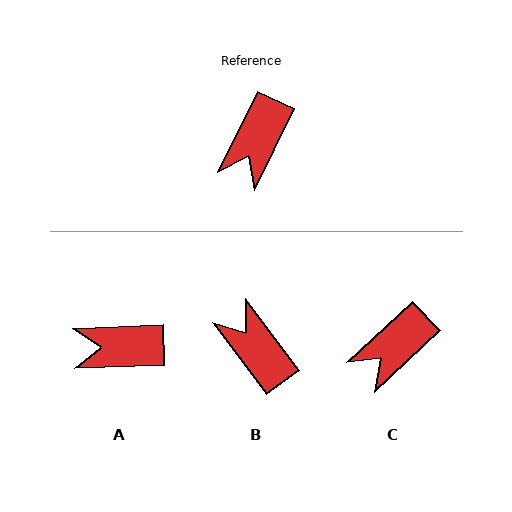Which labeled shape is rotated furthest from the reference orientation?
B, about 117 degrees away.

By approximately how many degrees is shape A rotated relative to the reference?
Approximately 62 degrees clockwise.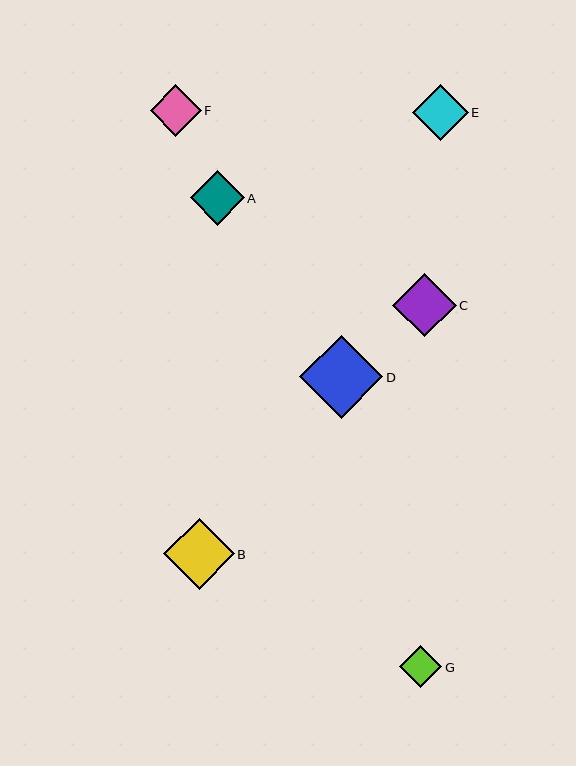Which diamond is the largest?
Diamond D is the largest with a size of approximately 83 pixels.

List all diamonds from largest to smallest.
From largest to smallest: D, B, C, E, A, F, G.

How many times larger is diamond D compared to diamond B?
Diamond D is approximately 1.2 times the size of diamond B.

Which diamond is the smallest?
Diamond G is the smallest with a size of approximately 42 pixels.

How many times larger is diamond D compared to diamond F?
Diamond D is approximately 1.6 times the size of diamond F.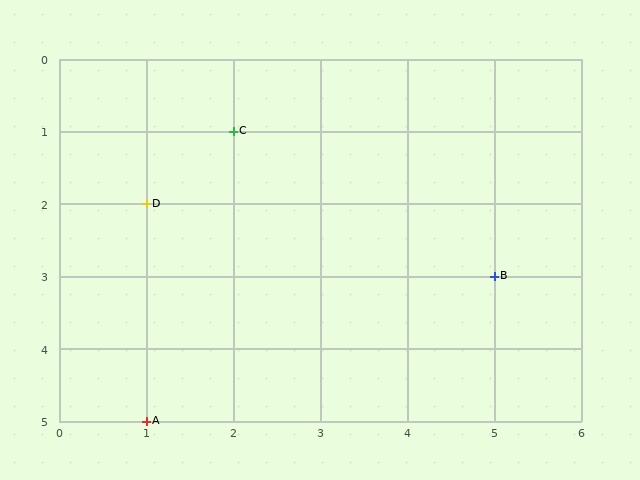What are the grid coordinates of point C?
Point C is at grid coordinates (2, 1).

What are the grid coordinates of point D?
Point D is at grid coordinates (1, 2).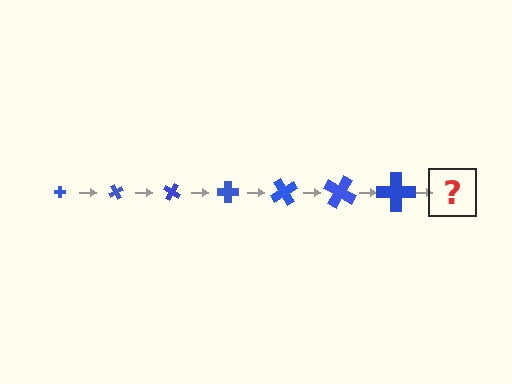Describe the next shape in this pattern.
It should be a cross, larger than the previous one and rotated 420 degrees from the start.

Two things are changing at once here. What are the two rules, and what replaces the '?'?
The two rules are that the cross grows larger each step and it rotates 60 degrees each step. The '?' should be a cross, larger than the previous one and rotated 420 degrees from the start.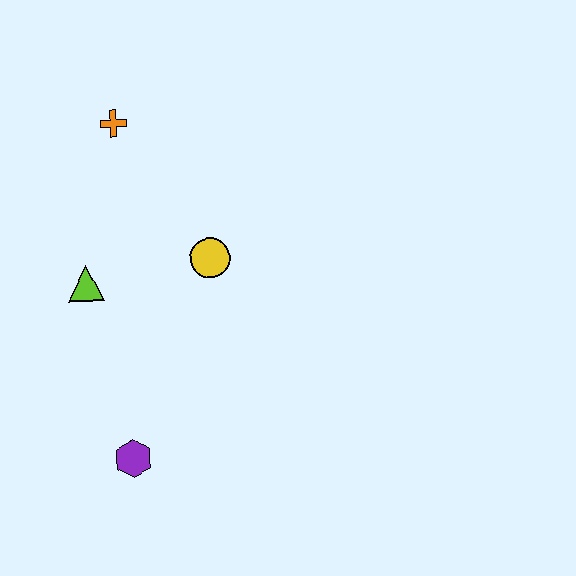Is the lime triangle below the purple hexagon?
No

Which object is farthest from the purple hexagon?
The orange cross is farthest from the purple hexagon.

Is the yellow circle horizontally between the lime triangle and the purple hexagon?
No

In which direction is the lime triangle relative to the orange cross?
The lime triangle is below the orange cross.